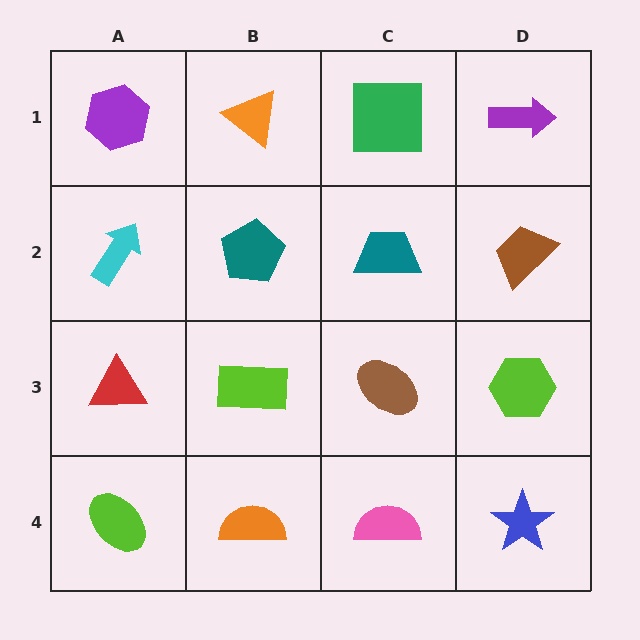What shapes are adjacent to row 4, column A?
A red triangle (row 3, column A), an orange semicircle (row 4, column B).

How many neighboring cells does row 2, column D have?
3.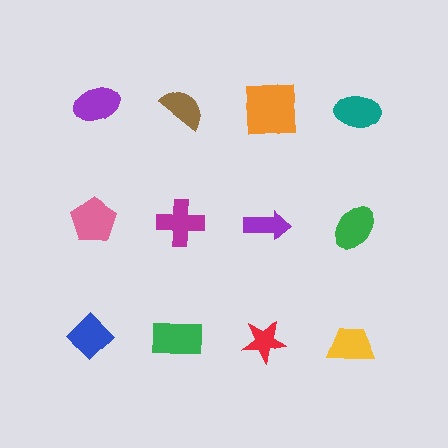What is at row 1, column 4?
A teal ellipse.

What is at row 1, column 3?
An orange square.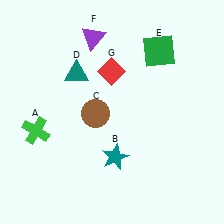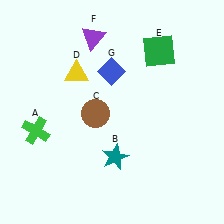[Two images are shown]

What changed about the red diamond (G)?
In Image 1, G is red. In Image 2, it changed to blue.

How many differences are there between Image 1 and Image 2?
There are 2 differences between the two images.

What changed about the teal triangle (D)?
In Image 1, D is teal. In Image 2, it changed to yellow.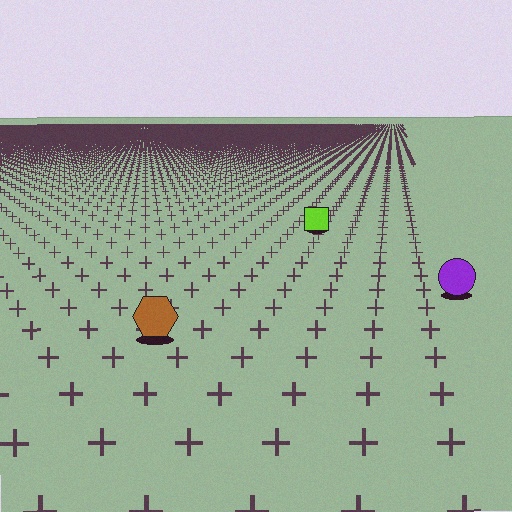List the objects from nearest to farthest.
From nearest to farthest: the brown hexagon, the purple circle, the lime square.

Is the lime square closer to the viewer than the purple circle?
No. The purple circle is closer — you can tell from the texture gradient: the ground texture is coarser near it.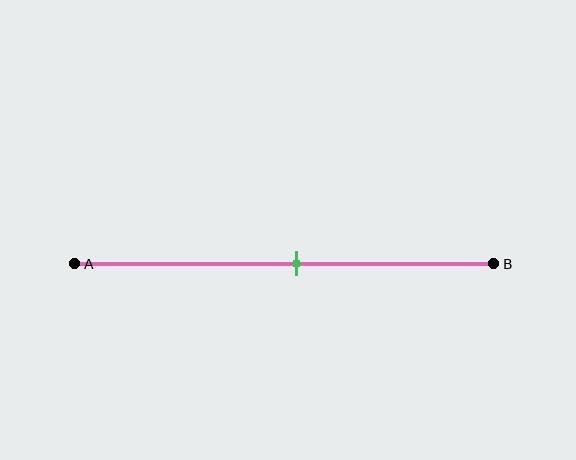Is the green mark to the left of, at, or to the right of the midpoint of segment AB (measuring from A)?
The green mark is approximately at the midpoint of segment AB.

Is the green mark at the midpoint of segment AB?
Yes, the mark is approximately at the midpoint.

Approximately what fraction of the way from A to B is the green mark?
The green mark is approximately 55% of the way from A to B.